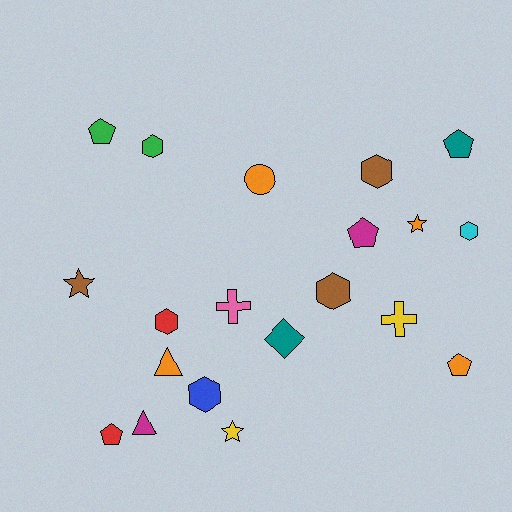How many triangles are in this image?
There are 2 triangles.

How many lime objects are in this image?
There are no lime objects.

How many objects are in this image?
There are 20 objects.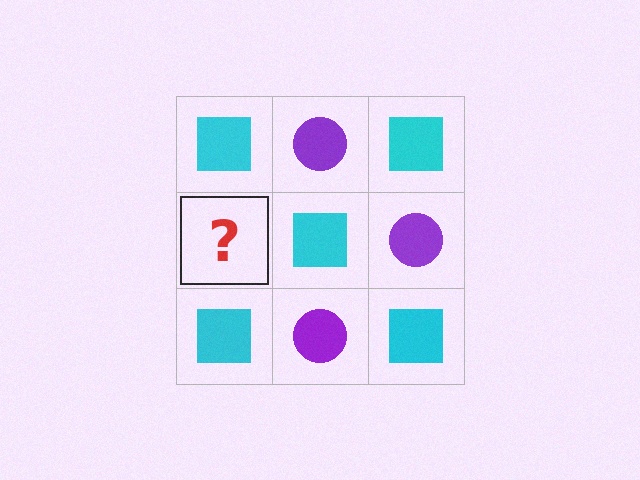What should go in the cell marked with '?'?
The missing cell should contain a purple circle.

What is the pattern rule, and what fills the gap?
The rule is that it alternates cyan square and purple circle in a checkerboard pattern. The gap should be filled with a purple circle.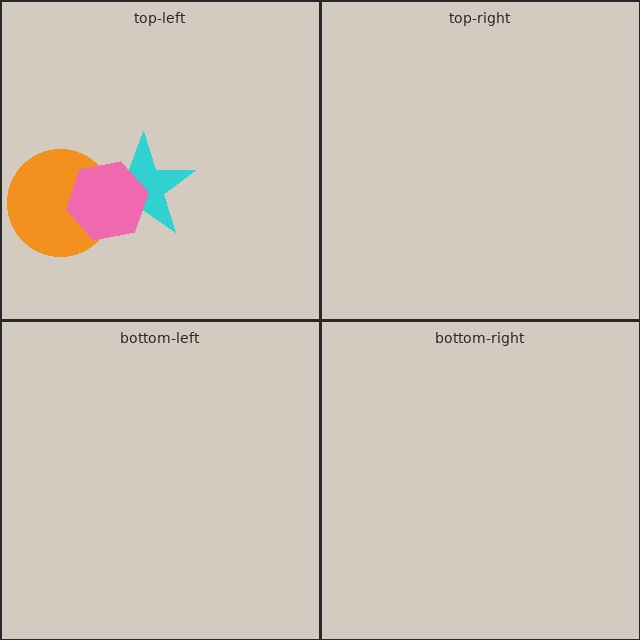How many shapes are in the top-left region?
3.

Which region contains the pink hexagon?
The top-left region.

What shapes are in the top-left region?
The orange circle, the cyan star, the pink hexagon.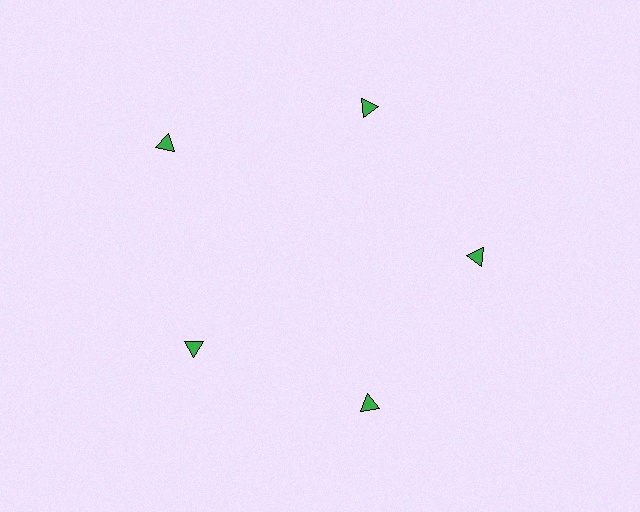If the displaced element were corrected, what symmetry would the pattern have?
It would have 5-fold rotational symmetry — the pattern would map onto itself every 72 degrees.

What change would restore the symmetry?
The symmetry would be restored by moving it inward, back onto the ring so that all 5 triangles sit at equal angles and equal distance from the center.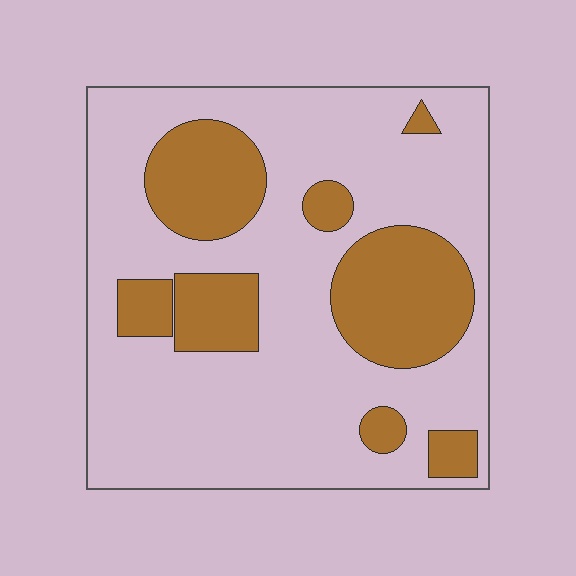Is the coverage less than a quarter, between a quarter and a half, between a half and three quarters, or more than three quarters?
Between a quarter and a half.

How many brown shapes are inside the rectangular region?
8.